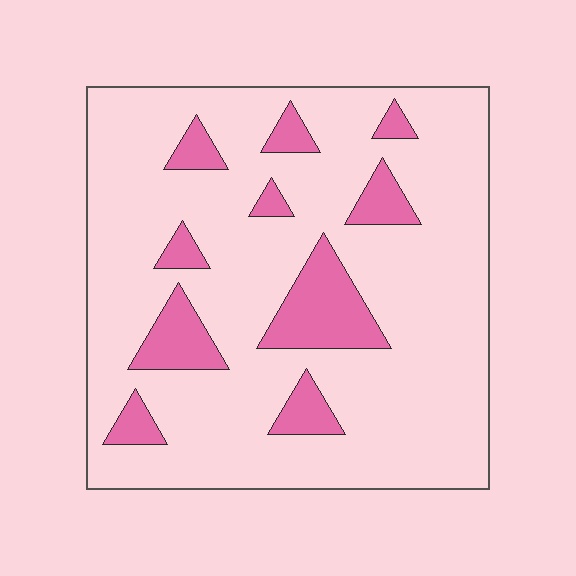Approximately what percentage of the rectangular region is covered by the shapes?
Approximately 15%.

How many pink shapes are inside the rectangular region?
10.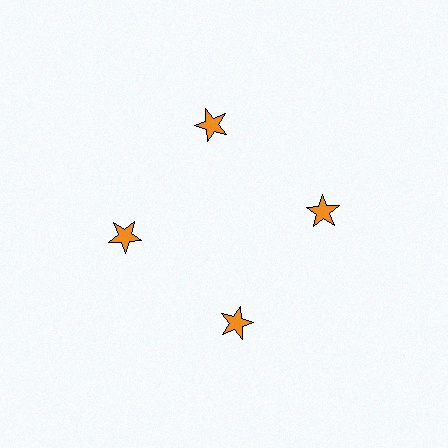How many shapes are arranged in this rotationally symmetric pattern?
There are 4 shapes, arranged in 4 groups of 1.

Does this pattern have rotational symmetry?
Yes, this pattern has 4-fold rotational symmetry. It looks the same after rotating 90 degrees around the center.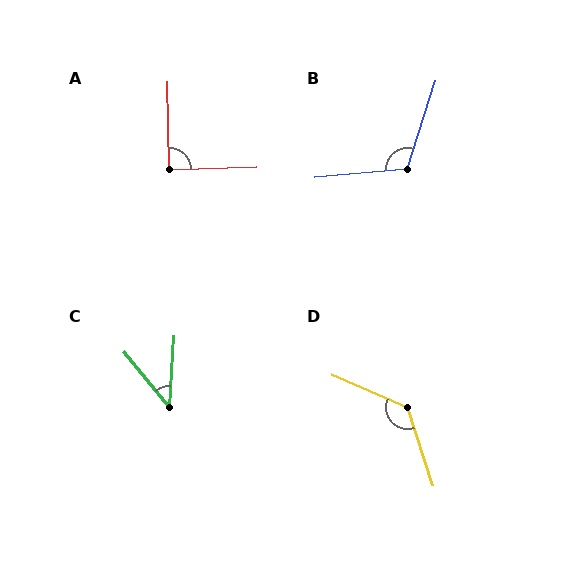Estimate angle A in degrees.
Approximately 89 degrees.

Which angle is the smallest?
C, at approximately 43 degrees.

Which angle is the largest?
D, at approximately 131 degrees.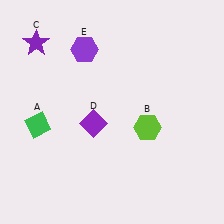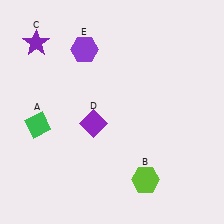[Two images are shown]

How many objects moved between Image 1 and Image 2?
1 object moved between the two images.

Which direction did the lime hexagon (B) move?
The lime hexagon (B) moved down.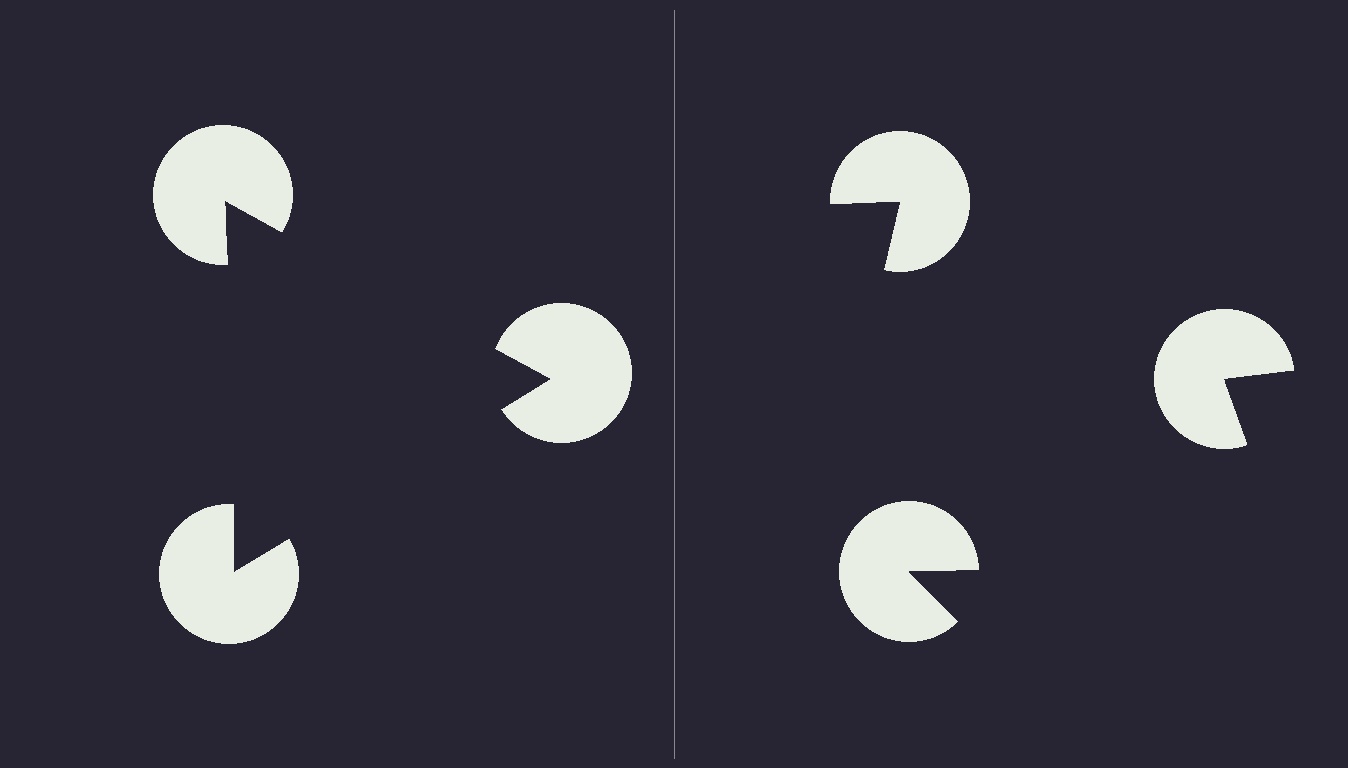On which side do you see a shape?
An illusory triangle appears on the left side. On the right side the wedge cuts are rotated, so no coherent shape forms.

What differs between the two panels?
The pac-man discs are positioned identically on both sides; only the wedge orientations differ. On the left they align to a triangle; on the right they are misaligned.